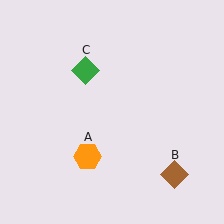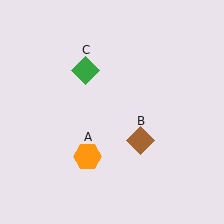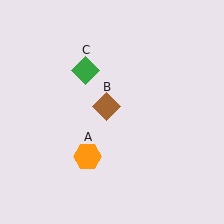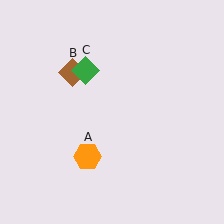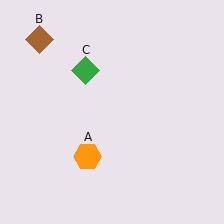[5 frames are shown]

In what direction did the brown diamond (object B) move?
The brown diamond (object B) moved up and to the left.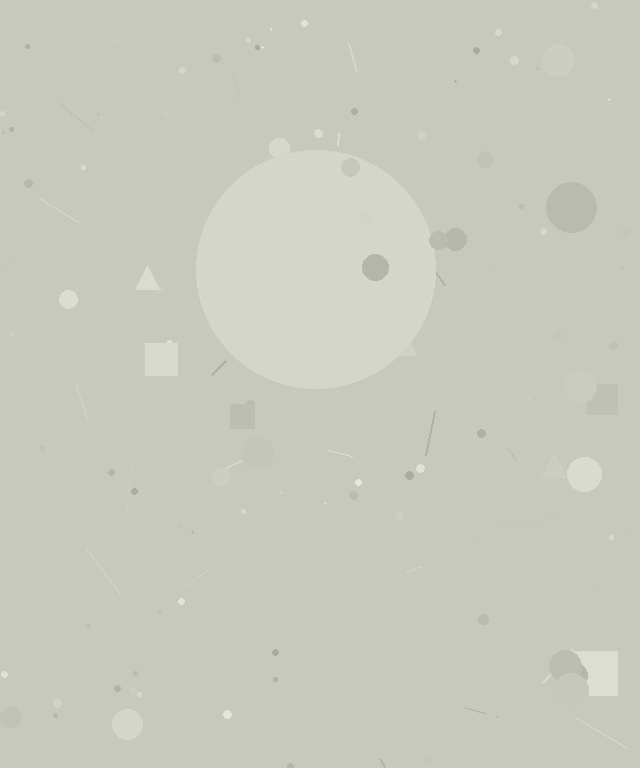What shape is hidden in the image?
A circle is hidden in the image.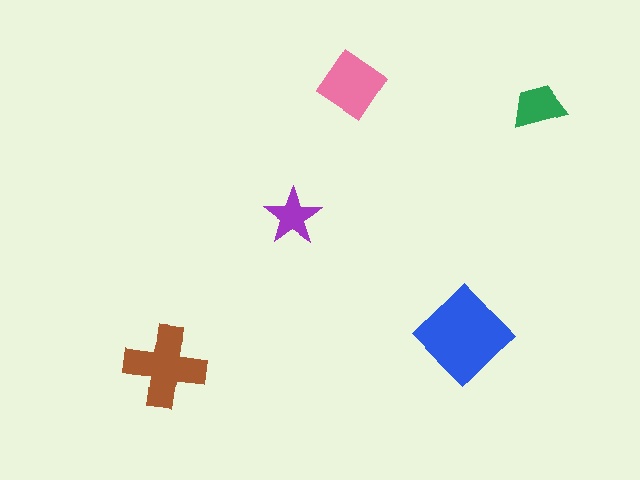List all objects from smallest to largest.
The purple star, the green trapezoid, the pink diamond, the brown cross, the blue diamond.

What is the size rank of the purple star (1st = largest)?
5th.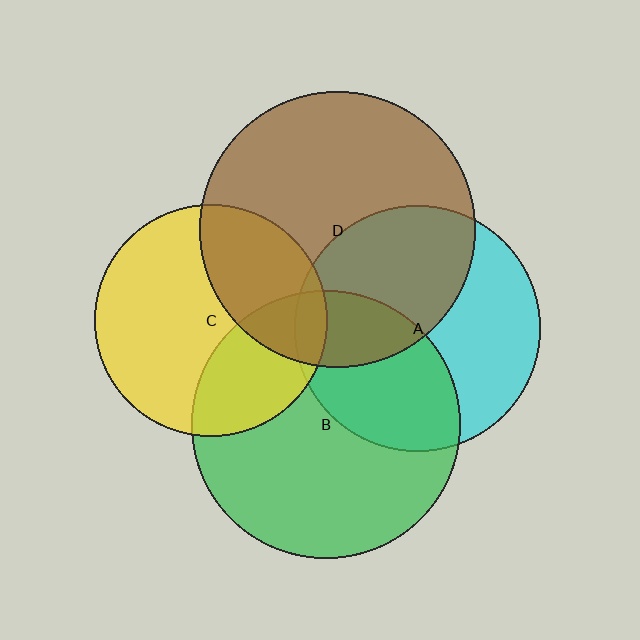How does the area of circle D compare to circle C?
Approximately 1.4 times.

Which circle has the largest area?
Circle D (brown).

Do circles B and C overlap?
Yes.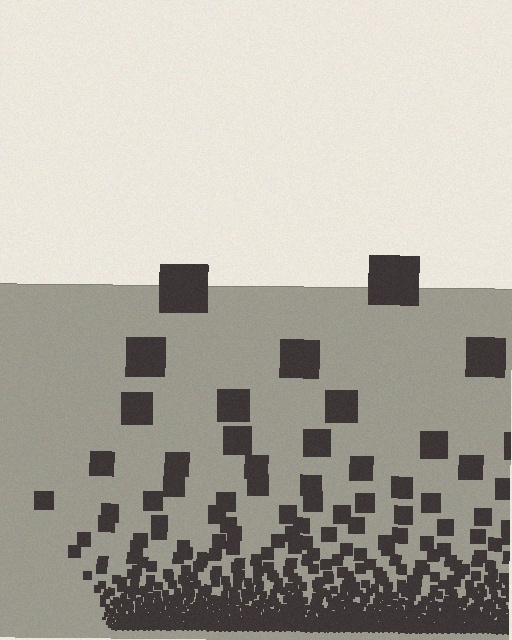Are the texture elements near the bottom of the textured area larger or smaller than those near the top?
Smaller. The gradient is inverted — elements near the bottom are smaller and denser.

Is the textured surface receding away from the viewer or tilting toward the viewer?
The surface appears to tilt toward the viewer. Texture elements get larger and sparser toward the top.